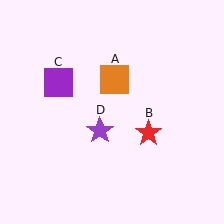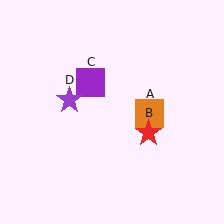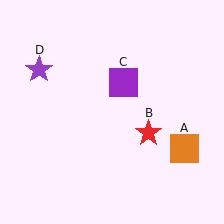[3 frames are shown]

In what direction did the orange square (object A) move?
The orange square (object A) moved down and to the right.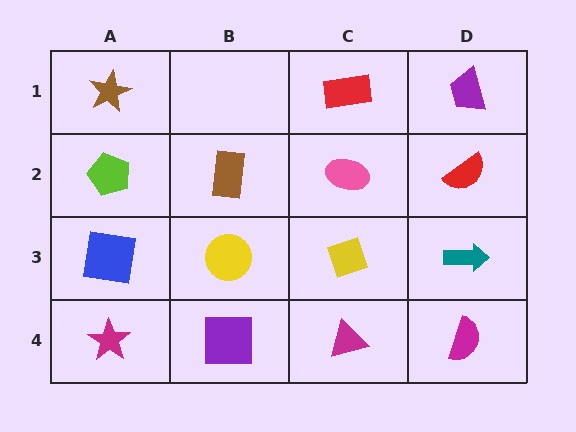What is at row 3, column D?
A teal arrow.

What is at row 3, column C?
A yellow diamond.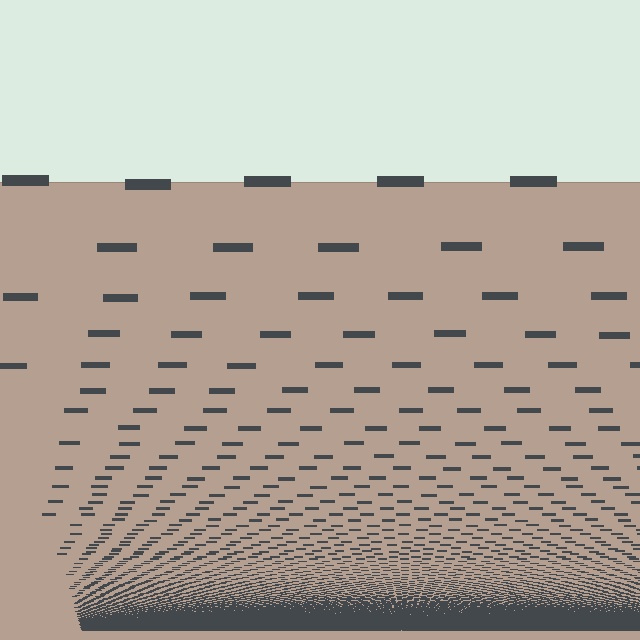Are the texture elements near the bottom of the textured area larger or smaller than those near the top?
Smaller. The gradient is inverted — elements near the bottom are smaller and denser.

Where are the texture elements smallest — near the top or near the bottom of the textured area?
Near the bottom.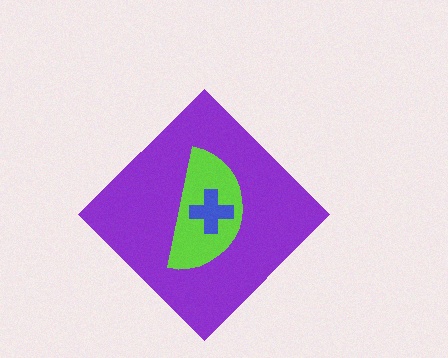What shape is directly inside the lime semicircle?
The blue cross.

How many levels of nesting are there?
3.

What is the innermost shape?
The blue cross.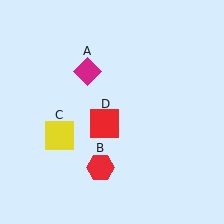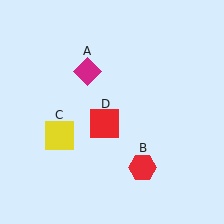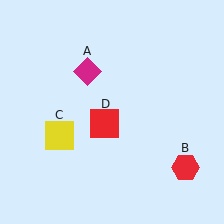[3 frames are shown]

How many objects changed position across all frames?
1 object changed position: red hexagon (object B).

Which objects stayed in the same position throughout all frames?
Magenta diamond (object A) and yellow square (object C) and red square (object D) remained stationary.